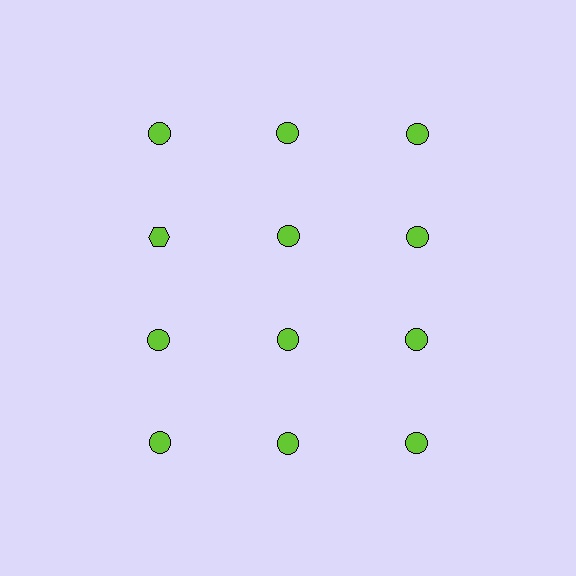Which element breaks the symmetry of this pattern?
The lime hexagon in the second row, leftmost column breaks the symmetry. All other shapes are lime circles.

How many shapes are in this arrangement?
There are 12 shapes arranged in a grid pattern.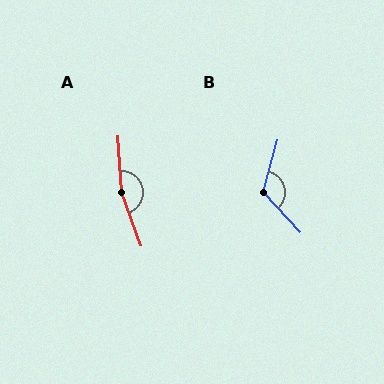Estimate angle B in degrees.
Approximately 122 degrees.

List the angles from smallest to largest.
B (122°), A (164°).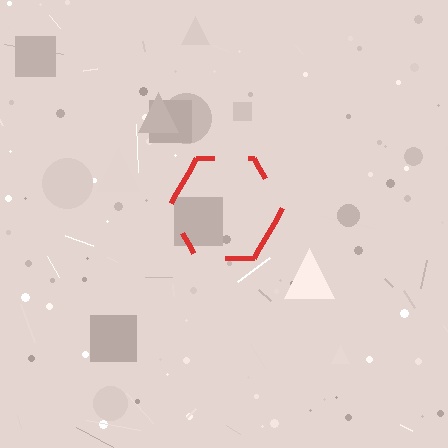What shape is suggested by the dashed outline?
The dashed outline suggests a hexagon.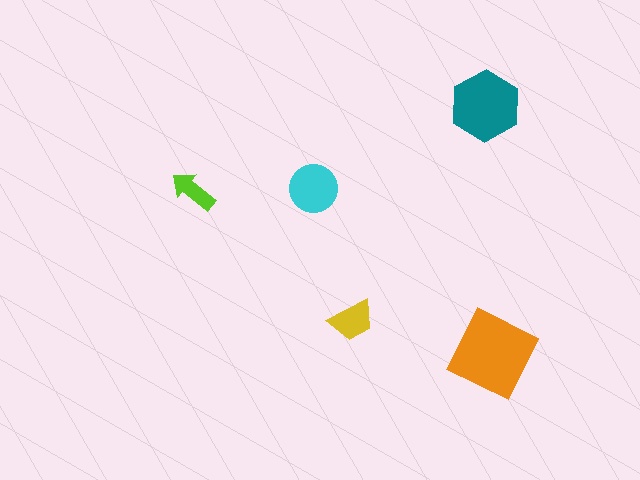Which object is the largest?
The orange square.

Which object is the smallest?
The lime arrow.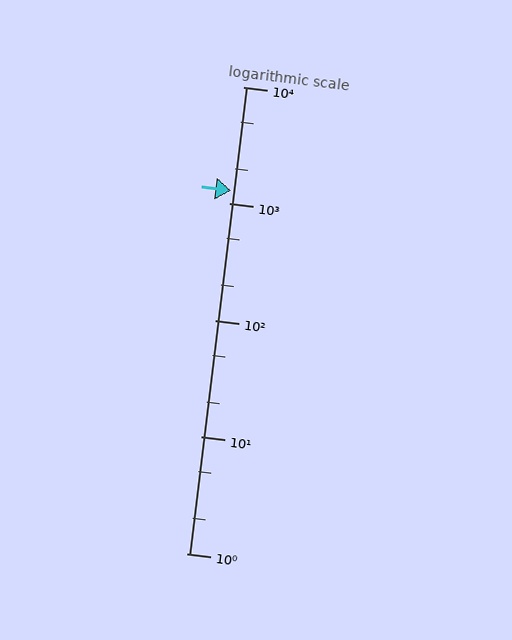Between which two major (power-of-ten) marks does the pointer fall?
The pointer is between 1000 and 10000.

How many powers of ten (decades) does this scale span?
The scale spans 4 decades, from 1 to 10000.